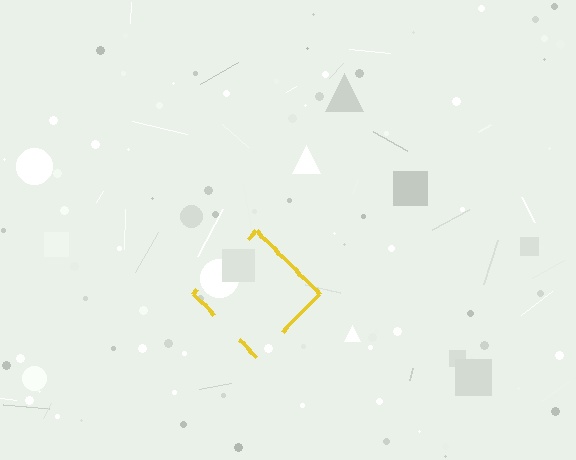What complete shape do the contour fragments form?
The contour fragments form a diamond.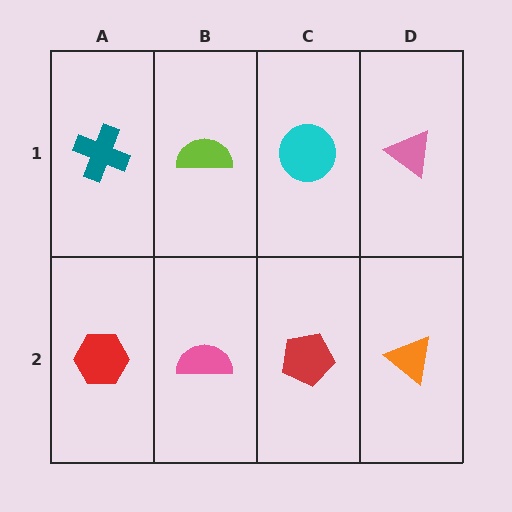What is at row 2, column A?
A red hexagon.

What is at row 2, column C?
A red pentagon.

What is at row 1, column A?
A teal cross.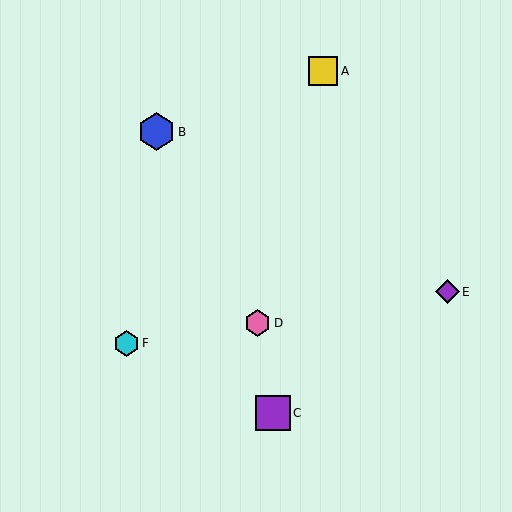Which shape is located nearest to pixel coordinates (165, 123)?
The blue hexagon (labeled B) at (157, 132) is nearest to that location.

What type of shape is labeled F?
Shape F is a cyan hexagon.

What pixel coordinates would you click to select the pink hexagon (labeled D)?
Click at (257, 323) to select the pink hexagon D.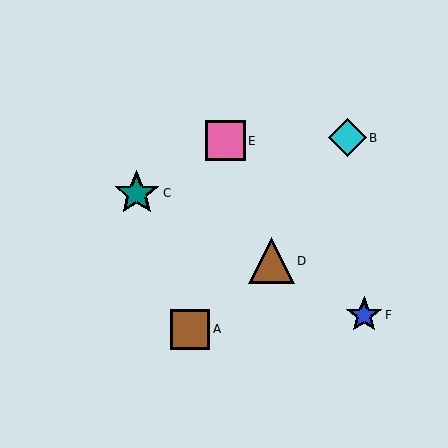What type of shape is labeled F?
Shape F is a blue star.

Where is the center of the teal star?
The center of the teal star is at (137, 193).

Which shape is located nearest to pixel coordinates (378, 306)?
The blue star (labeled F) at (364, 315) is nearest to that location.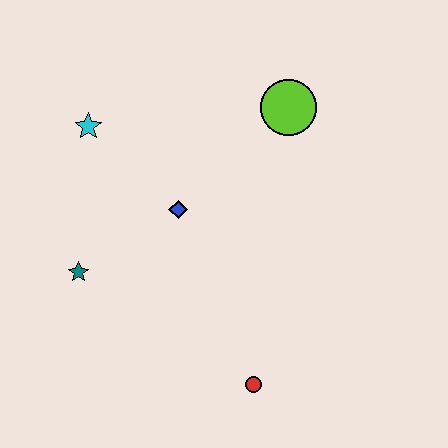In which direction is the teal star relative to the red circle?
The teal star is to the left of the red circle.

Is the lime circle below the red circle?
No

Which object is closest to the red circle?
The blue diamond is closest to the red circle.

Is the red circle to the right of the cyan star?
Yes